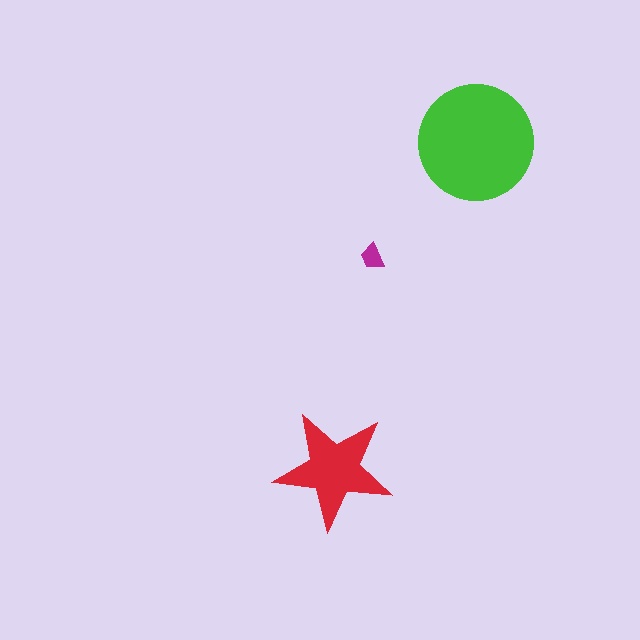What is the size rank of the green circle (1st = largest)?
1st.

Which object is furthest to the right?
The green circle is rightmost.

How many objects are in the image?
There are 3 objects in the image.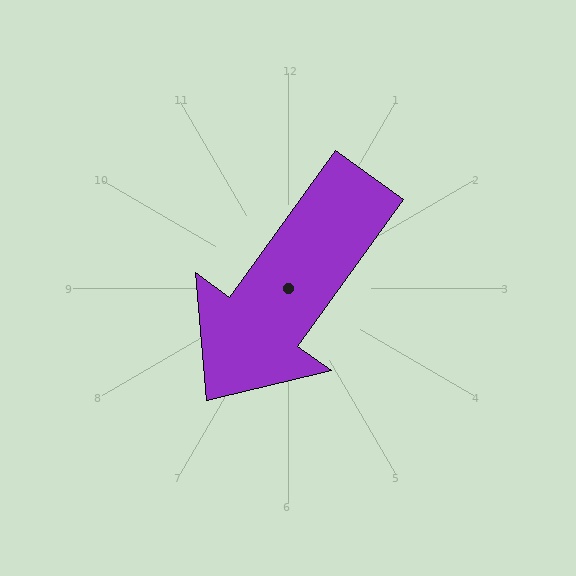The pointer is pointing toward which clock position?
Roughly 7 o'clock.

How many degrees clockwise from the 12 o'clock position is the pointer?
Approximately 216 degrees.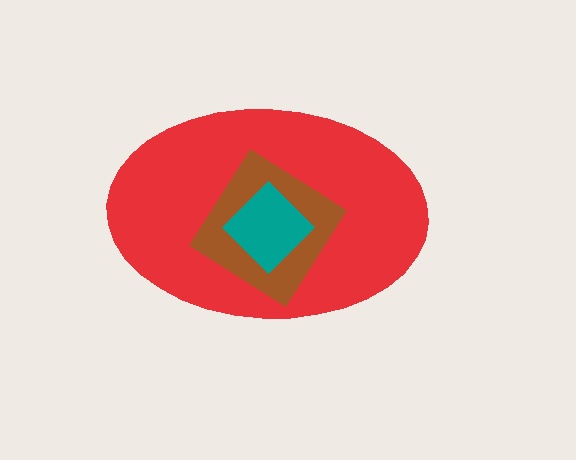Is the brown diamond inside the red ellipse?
Yes.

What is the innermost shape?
The teal diamond.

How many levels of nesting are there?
3.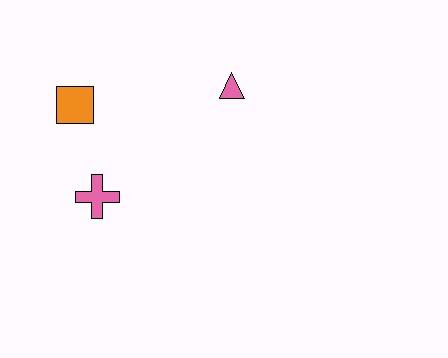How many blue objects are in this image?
There are no blue objects.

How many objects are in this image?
There are 3 objects.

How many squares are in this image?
There is 1 square.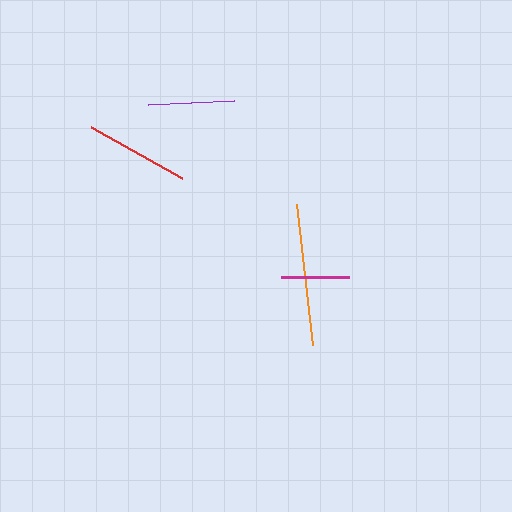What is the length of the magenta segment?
The magenta segment is approximately 68 pixels long.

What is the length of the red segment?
The red segment is approximately 105 pixels long.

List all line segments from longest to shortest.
From longest to shortest: orange, red, purple, magenta.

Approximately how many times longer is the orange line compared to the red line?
The orange line is approximately 1.4 times the length of the red line.